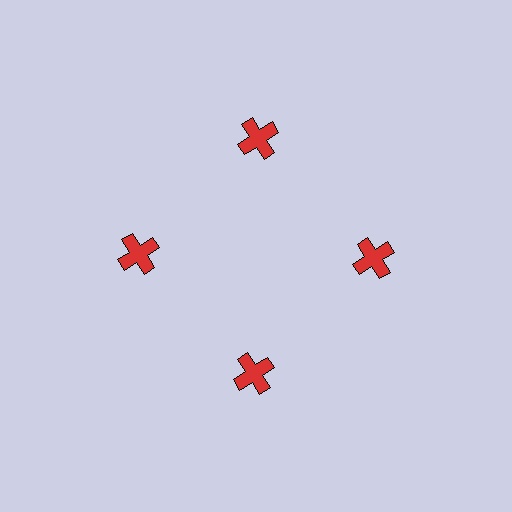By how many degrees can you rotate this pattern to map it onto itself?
The pattern maps onto itself every 90 degrees of rotation.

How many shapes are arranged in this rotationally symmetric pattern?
There are 4 shapes, arranged in 4 groups of 1.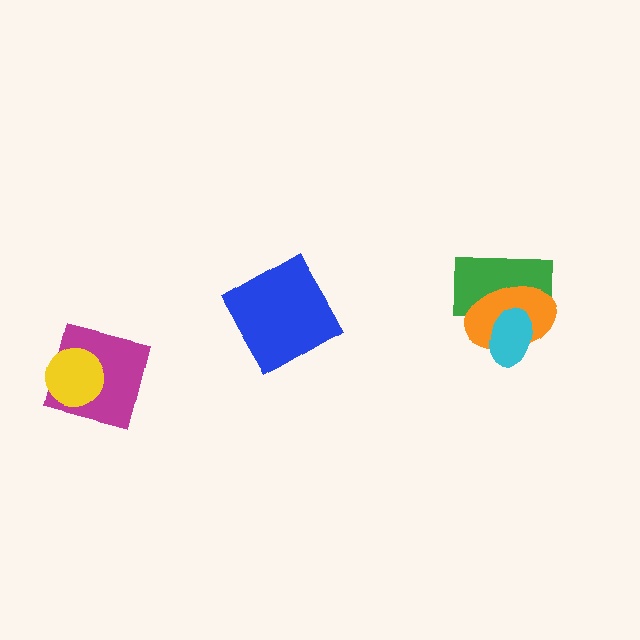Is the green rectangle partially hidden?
Yes, it is partially covered by another shape.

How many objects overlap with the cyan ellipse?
2 objects overlap with the cyan ellipse.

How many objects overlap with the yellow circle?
1 object overlaps with the yellow circle.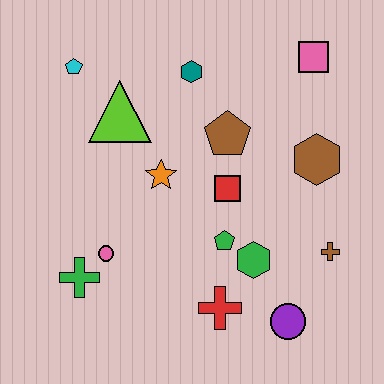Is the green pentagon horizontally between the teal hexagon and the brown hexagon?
Yes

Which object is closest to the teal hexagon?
The brown pentagon is closest to the teal hexagon.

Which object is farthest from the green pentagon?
The cyan pentagon is farthest from the green pentagon.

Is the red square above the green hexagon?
Yes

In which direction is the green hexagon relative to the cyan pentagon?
The green hexagon is below the cyan pentagon.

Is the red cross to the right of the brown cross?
No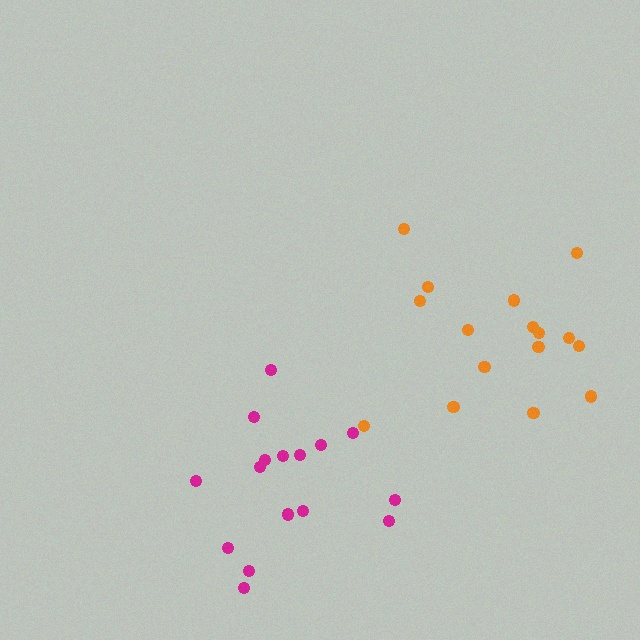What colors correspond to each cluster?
The clusters are colored: orange, magenta.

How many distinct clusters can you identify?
There are 2 distinct clusters.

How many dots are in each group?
Group 1: 16 dots, Group 2: 16 dots (32 total).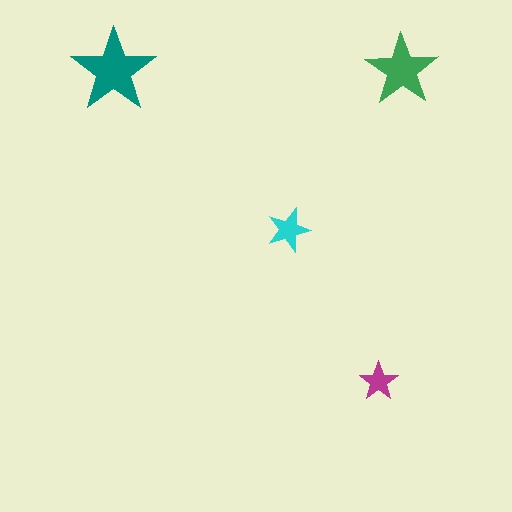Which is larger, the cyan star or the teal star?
The teal one.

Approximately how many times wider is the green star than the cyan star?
About 1.5 times wider.